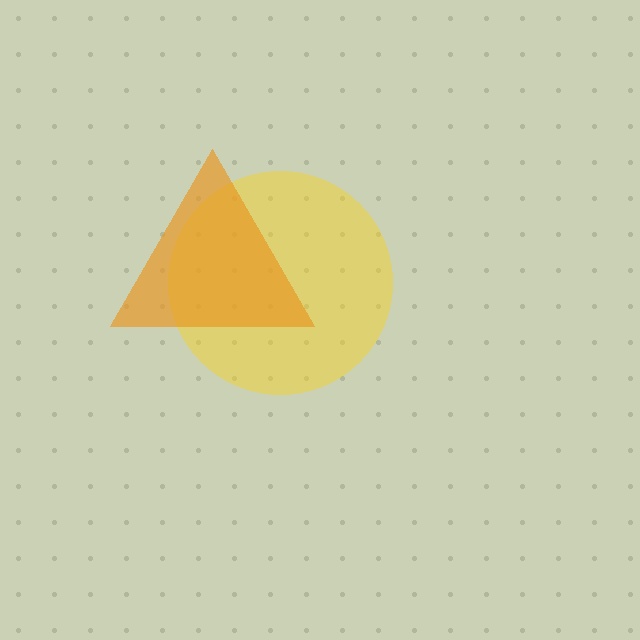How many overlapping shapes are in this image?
There are 2 overlapping shapes in the image.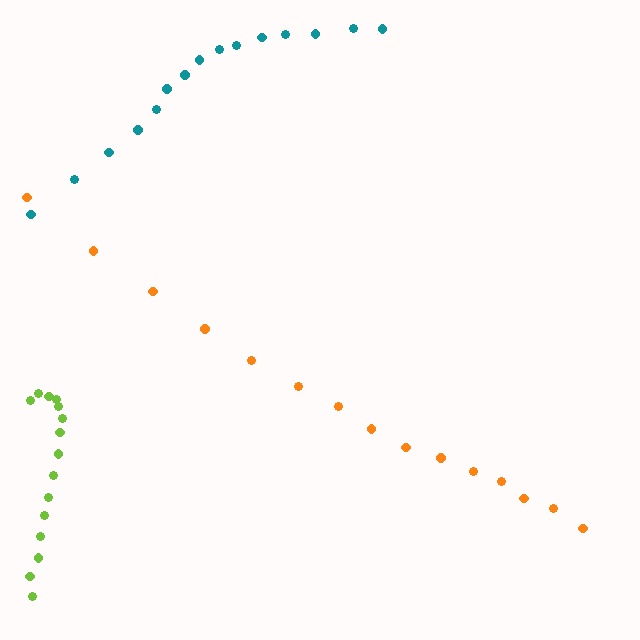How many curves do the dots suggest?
There are 3 distinct paths.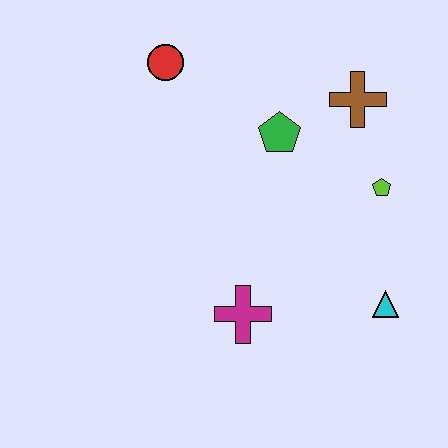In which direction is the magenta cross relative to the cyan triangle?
The magenta cross is to the left of the cyan triangle.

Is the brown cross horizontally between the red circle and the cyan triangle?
Yes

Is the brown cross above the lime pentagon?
Yes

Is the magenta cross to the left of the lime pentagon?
Yes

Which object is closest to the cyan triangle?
The lime pentagon is closest to the cyan triangle.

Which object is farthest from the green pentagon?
The cyan triangle is farthest from the green pentagon.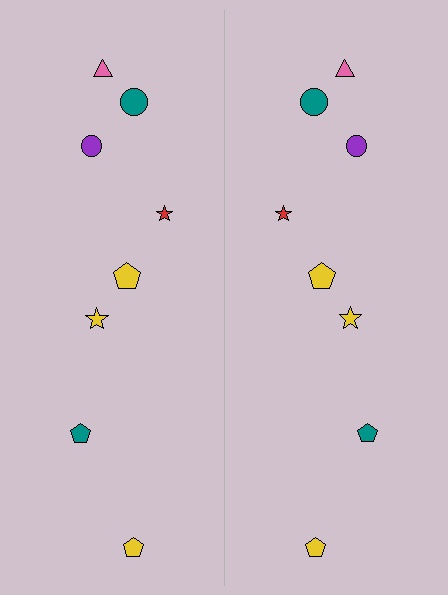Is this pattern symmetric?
Yes, this pattern has bilateral (reflection) symmetry.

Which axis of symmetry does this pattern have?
The pattern has a vertical axis of symmetry running through the center of the image.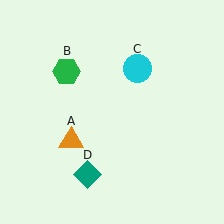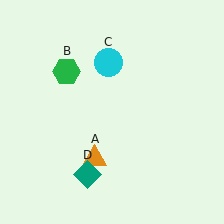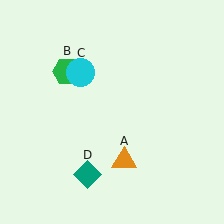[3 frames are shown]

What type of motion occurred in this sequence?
The orange triangle (object A), cyan circle (object C) rotated counterclockwise around the center of the scene.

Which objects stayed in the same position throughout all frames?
Green hexagon (object B) and teal diamond (object D) remained stationary.